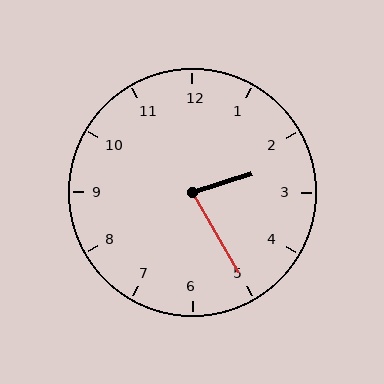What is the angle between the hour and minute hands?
Approximately 78 degrees.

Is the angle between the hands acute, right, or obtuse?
It is acute.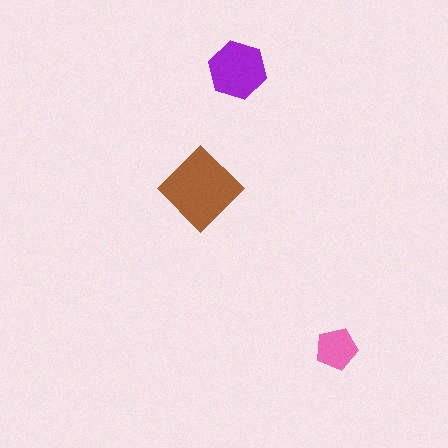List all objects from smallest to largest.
The pink pentagon, the purple hexagon, the brown diamond.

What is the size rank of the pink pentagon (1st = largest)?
3rd.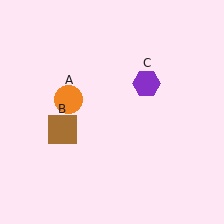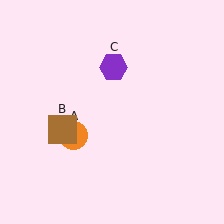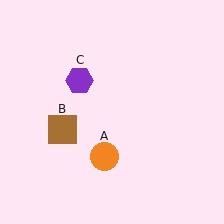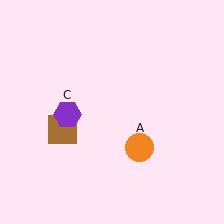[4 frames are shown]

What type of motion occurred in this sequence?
The orange circle (object A), purple hexagon (object C) rotated counterclockwise around the center of the scene.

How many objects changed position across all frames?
2 objects changed position: orange circle (object A), purple hexagon (object C).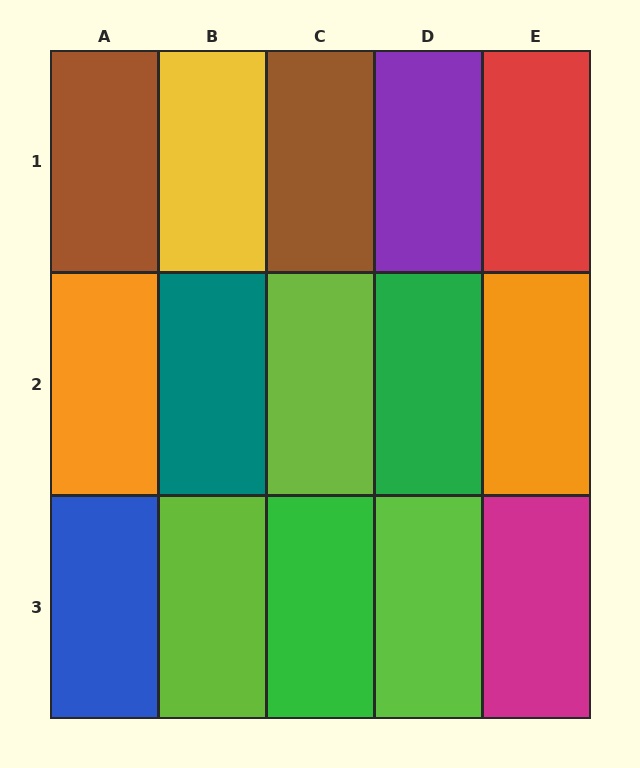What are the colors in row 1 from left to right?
Brown, yellow, brown, purple, red.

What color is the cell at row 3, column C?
Green.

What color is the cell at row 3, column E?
Magenta.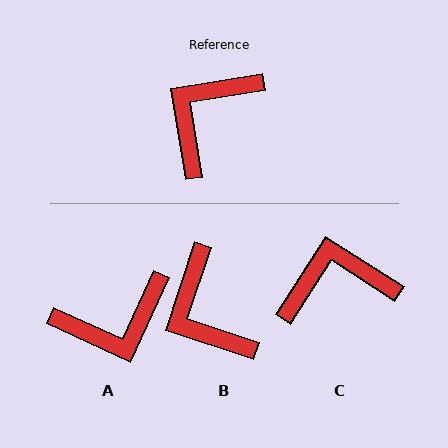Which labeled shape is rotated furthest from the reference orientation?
A, about 146 degrees away.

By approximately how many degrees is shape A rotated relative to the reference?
Approximately 146 degrees counter-clockwise.